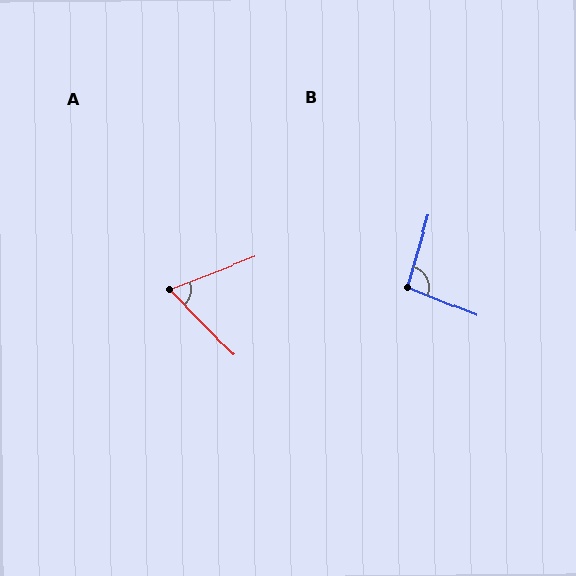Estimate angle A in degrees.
Approximately 66 degrees.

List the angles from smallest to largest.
A (66°), B (95°).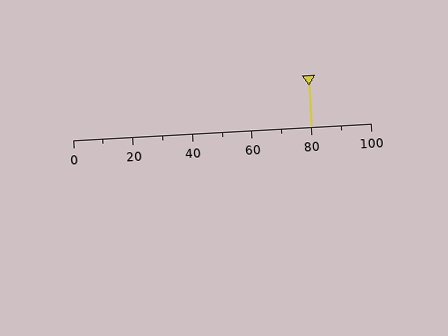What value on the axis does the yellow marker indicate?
The marker indicates approximately 80.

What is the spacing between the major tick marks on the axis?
The major ticks are spaced 20 apart.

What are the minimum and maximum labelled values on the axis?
The axis runs from 0 to 100.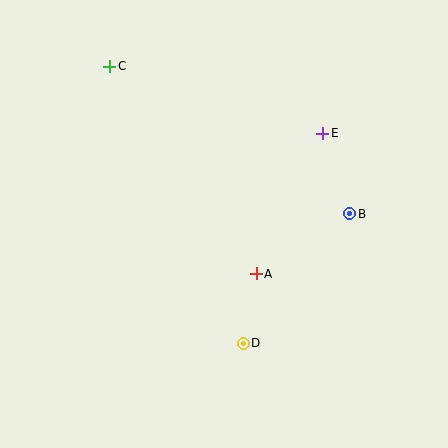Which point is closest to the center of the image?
Point A at (256, 274) is closest to the center.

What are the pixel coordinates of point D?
Point D is at (243, 343).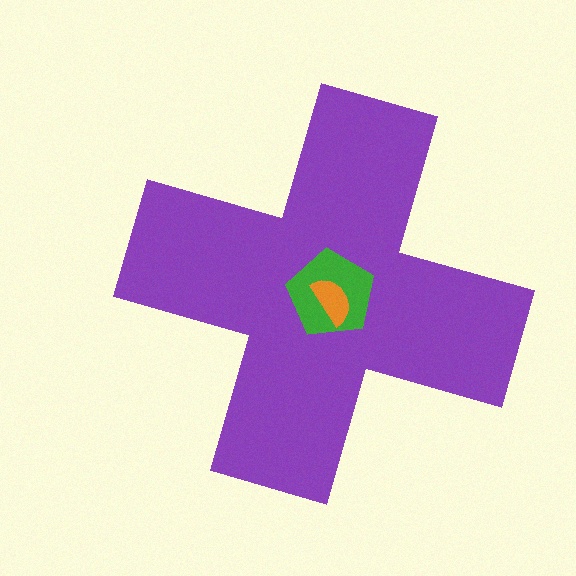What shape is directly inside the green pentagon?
The orange semicircle.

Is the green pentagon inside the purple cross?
Yes.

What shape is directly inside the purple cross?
The green pentagon.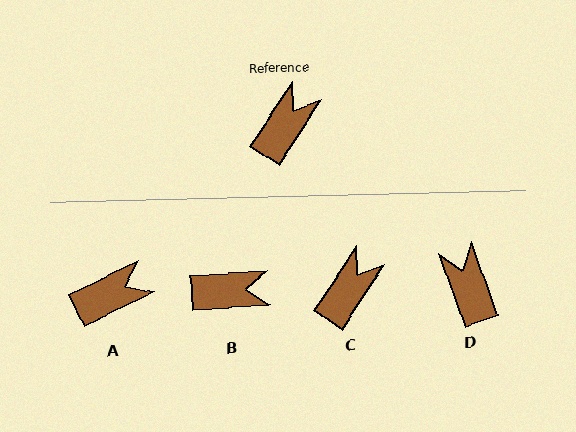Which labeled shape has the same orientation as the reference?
C.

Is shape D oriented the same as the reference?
No, it is off by about 53 degrees.